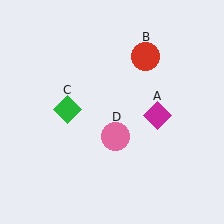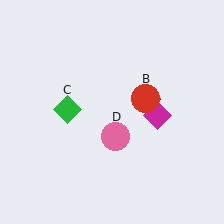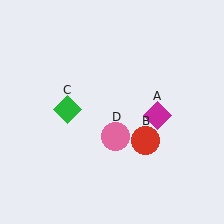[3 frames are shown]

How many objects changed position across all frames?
1 object changed position: red circle (object B).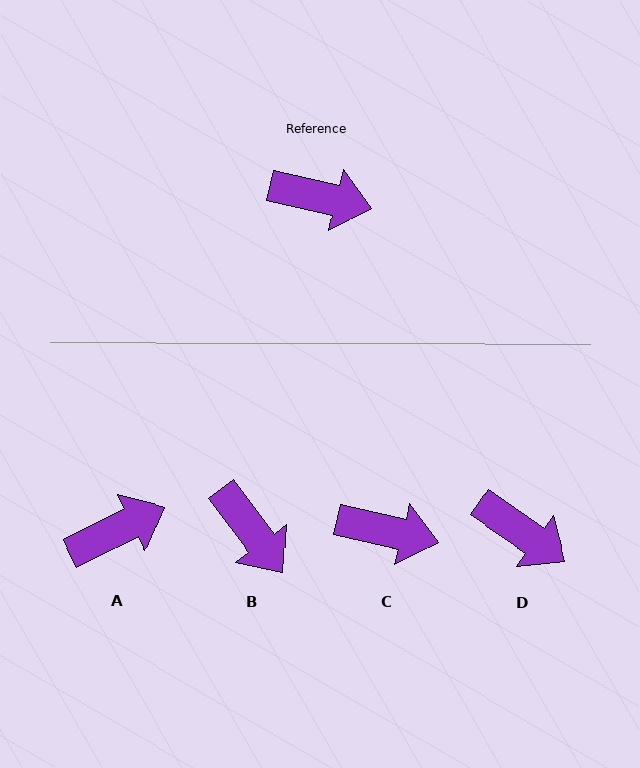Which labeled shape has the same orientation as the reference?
C.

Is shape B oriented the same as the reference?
No, it is off by about 40 degrees.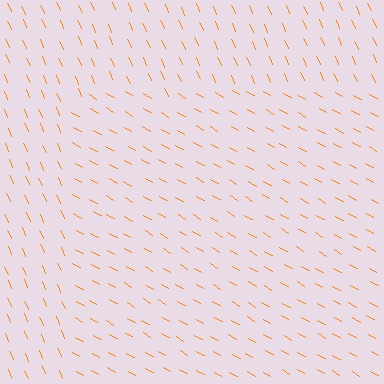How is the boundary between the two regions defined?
The boundary is defined purely by a change in line orientation (approximately 36 degrees difference). All lines are the same color and thickness.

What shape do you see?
I see a rectangle.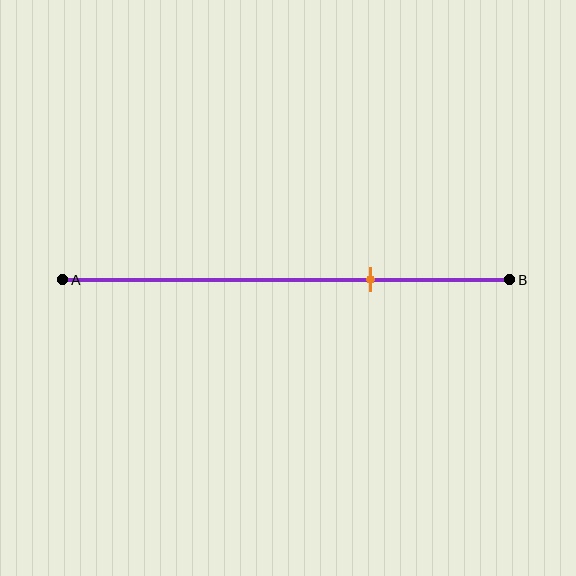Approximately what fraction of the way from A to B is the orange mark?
The orange mark is approximately 70% of the way from A to B.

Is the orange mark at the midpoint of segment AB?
No, the mark is at about 70% from A, not at the 50% midpoint.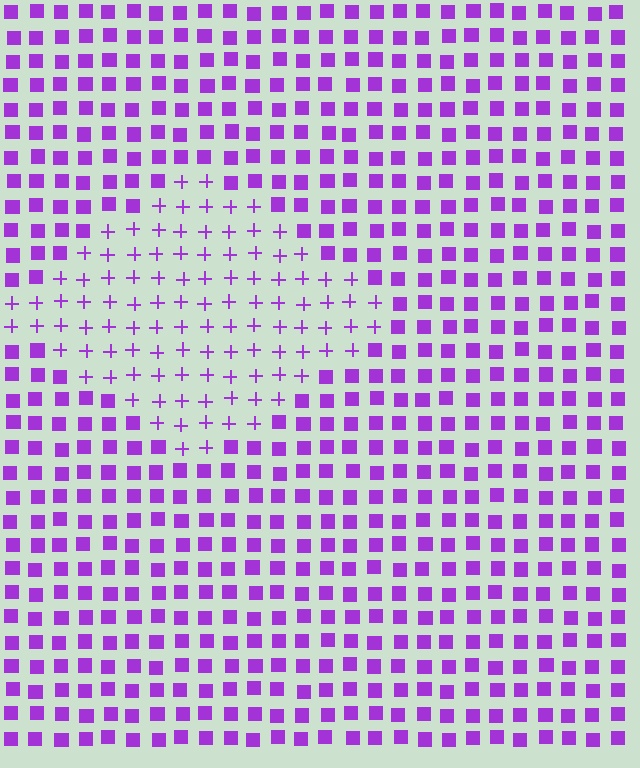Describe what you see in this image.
The image is filled with small purple elements arranged in a uniform grid. A diamond-shaped region contains plus signs, while the surrounding area contains squares. The boundary is defined purely by the change in element shape.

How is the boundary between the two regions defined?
The boundary is defined by a change in element shape: plus signs inside vs. squares outside. All elements share the same color and spacing.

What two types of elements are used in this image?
The image uses plus signs inside the diamond region and squares outside it.